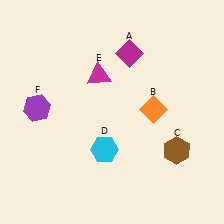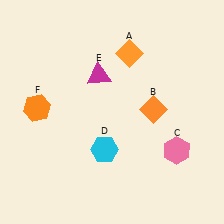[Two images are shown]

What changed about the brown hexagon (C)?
In Image 1, C is brown. In Image 2, it changed to pink.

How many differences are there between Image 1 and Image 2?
There are 3 differences between the two images.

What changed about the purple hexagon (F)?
In Image 1, F is purple. In Image 2, it changed to orange.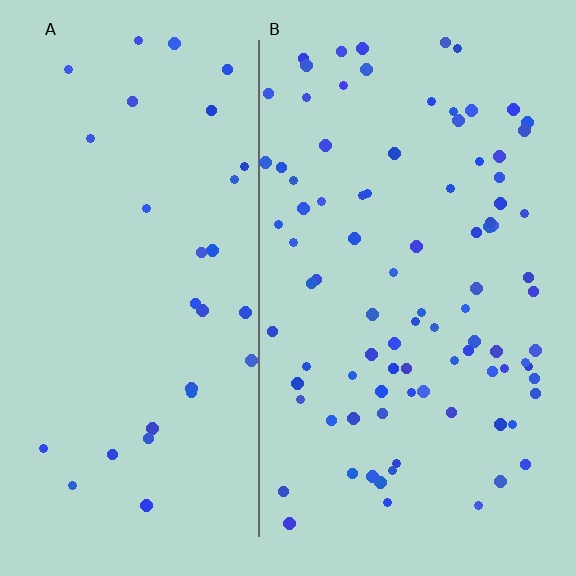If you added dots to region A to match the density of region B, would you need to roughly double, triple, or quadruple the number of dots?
Approximately triple.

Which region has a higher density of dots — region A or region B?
B (the right).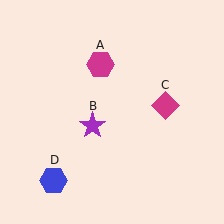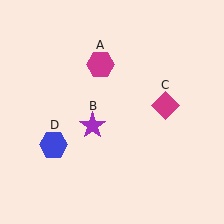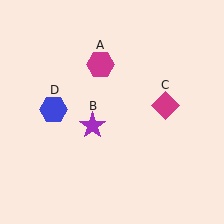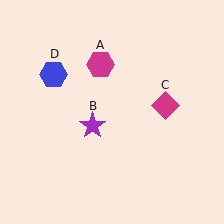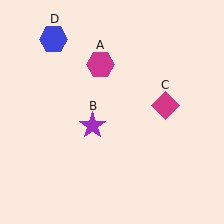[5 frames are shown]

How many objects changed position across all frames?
1 object changed position: blue hexagon (object D).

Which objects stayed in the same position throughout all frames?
Magenta hexagon (object A) and purple star (object B) and magenta diamond (object C) remained stationary.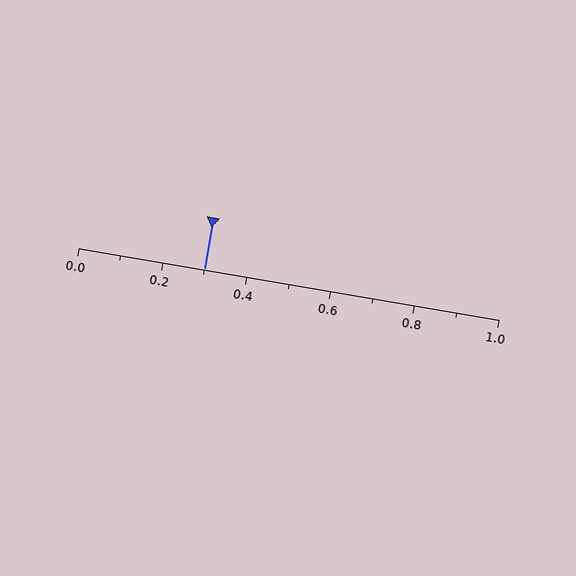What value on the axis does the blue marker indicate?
The marker indicates approximately 0.3.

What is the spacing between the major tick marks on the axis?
The major ticks are spaced 0.2 apart.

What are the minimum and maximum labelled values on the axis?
The axis runs from 0.0 to 1.0.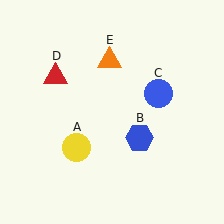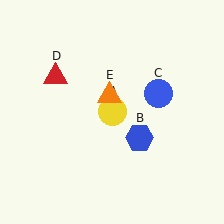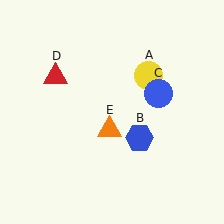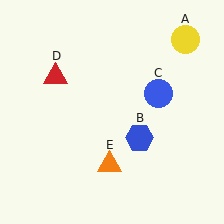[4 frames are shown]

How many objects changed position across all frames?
2 objects changed position: yellow circle (object A), orange triangle (object E).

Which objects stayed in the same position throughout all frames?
Blue hexagon (object B) and blue circle (object C) and red triangle (object D) remained stationary.